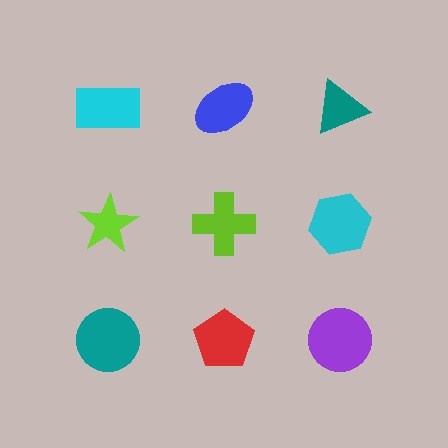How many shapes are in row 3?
3 shapes.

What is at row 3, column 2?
A red pentagon.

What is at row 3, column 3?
A purple circle.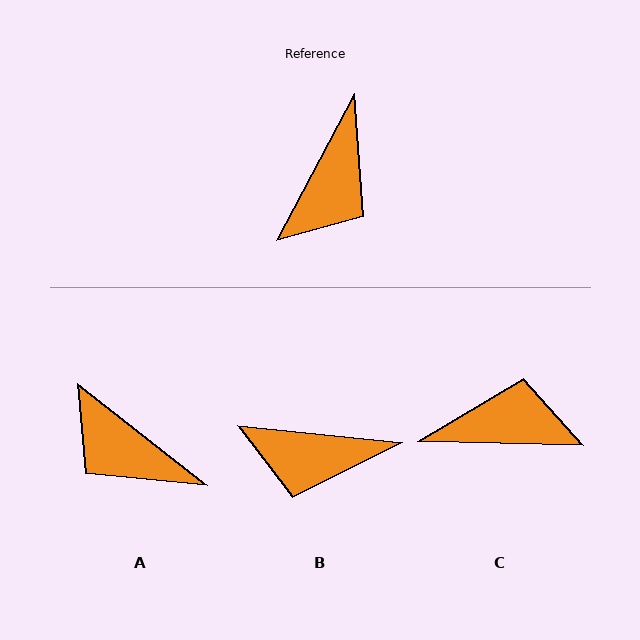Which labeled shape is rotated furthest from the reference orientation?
C, about 117 degrees away.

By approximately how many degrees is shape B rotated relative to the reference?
Approximately 68 degrees clockwise.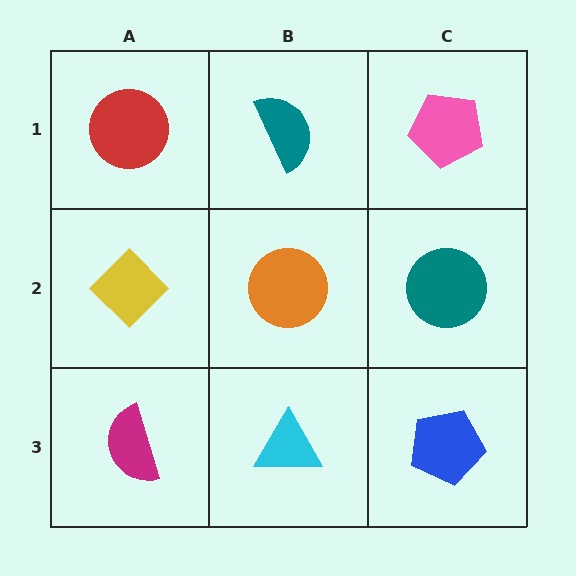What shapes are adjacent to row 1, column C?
A teal circle (row 2, column C), a teal semicircle (row 1, column B).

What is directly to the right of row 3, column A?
A cyan triangle.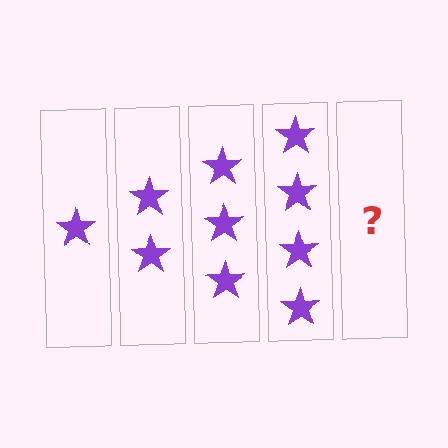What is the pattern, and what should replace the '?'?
The pattern is that each step adds one more star. The '?' should be 5 stars.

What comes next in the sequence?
The next element should be 5 stars.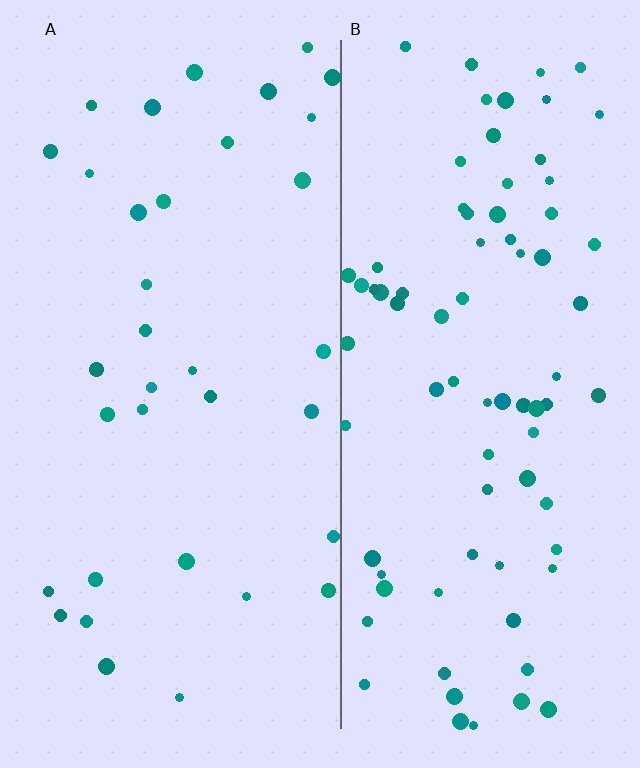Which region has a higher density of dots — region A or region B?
B (the right).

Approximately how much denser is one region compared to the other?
Approximately 2.3× — region B over region A.